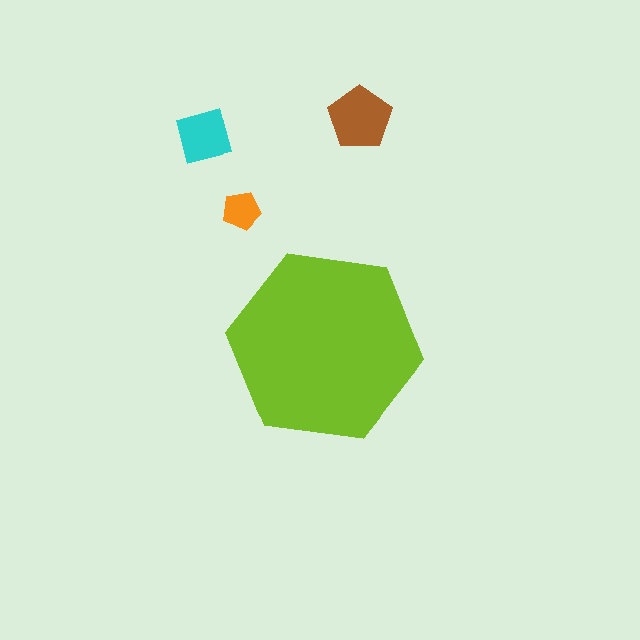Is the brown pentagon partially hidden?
No, the brown pentagon is fully visible.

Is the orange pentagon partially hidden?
No, the orange pentagon is fully visible.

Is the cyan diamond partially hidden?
No, the cyan diamond is fully visible.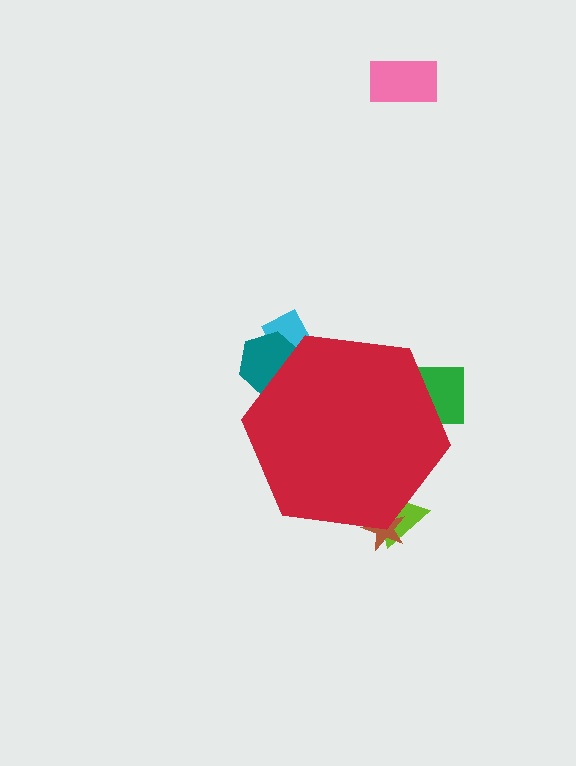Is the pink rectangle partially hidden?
No, the pink rectangle is fully visible.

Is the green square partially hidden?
Yes, the green square is partially hidden behind the red hexagon.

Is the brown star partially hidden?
Yes, the brown star is partially hidden behind the red hexagon.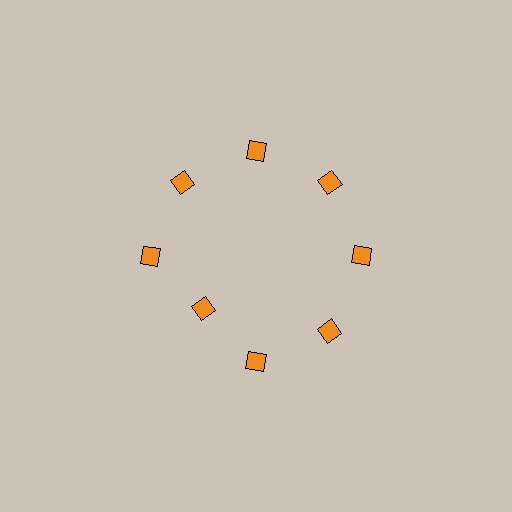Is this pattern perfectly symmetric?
No. The 8 orange diamonds are arranged in a ring, but one element near the 8 o'clock position is pulled inward toward the center, breaking the 8-fold rotational symmetry.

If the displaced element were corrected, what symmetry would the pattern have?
It would have 8-fold rotational symmetry — the pattern would map onto itself every 45 degrees.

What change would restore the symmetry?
The symmetry would be restored by moving it outward, back onto the ring so that all 8 diamonds sit at equal angles and equal distance from the center.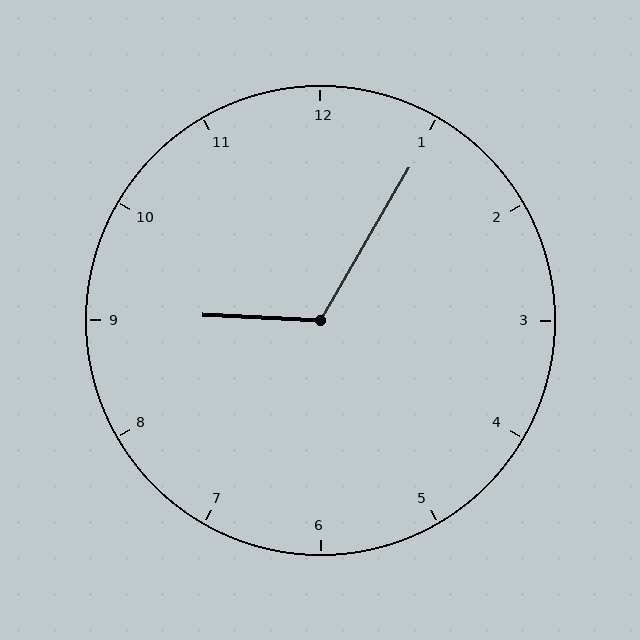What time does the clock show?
9:05.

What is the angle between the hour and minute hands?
Approximately 118 degrees.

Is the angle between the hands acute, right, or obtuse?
It is obtuse.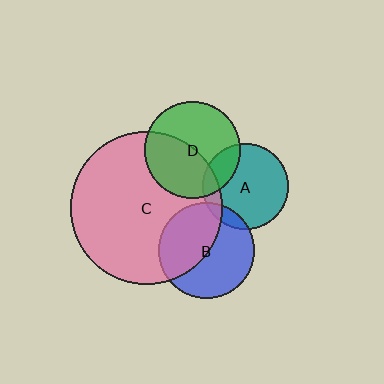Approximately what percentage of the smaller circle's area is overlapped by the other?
Approximately 15%.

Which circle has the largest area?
Circle C (pink).